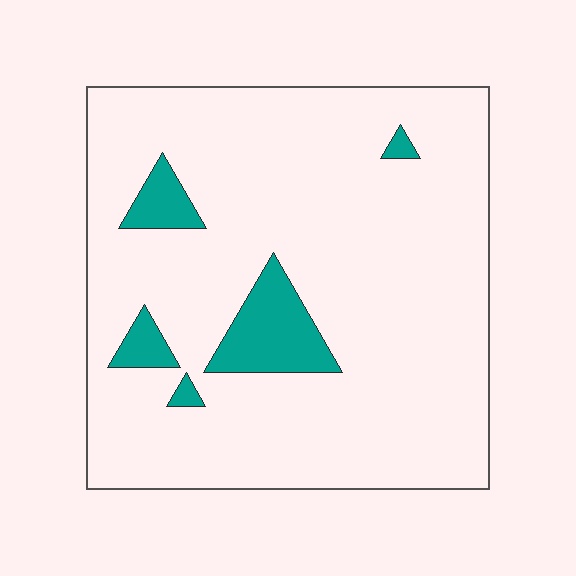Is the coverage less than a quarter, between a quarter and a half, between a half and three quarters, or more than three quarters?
Less than a quarter.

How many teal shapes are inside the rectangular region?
5.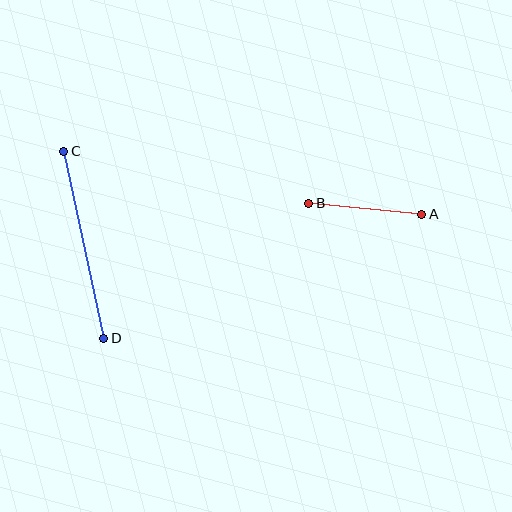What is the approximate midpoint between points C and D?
The midpoint is at approximately (84, 245) pixels.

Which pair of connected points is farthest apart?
Points C and D are farthest apart.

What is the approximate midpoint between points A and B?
The midpoint is at approximately (365, 209) pixels.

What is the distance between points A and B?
The distance is approximately 113 pixels.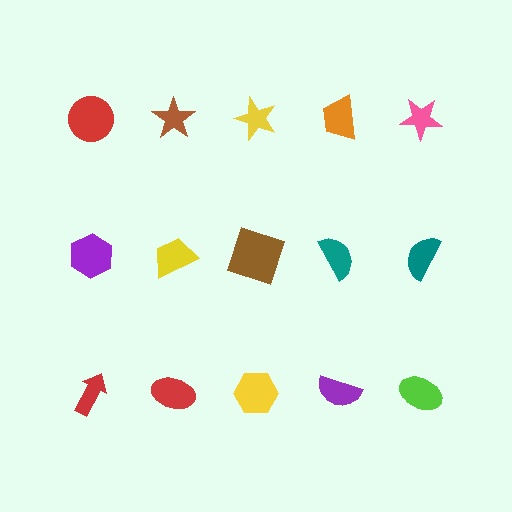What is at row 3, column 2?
A red ellipse.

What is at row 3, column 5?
A lime ellipse.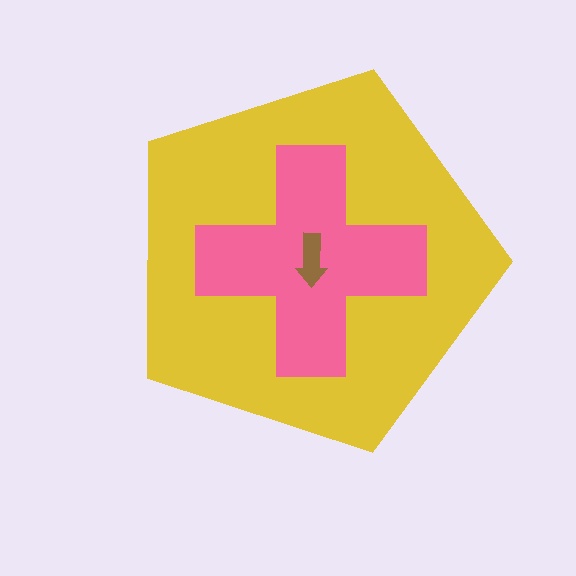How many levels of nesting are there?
3.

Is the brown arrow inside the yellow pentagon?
Yes.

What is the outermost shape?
The yellow pentagon.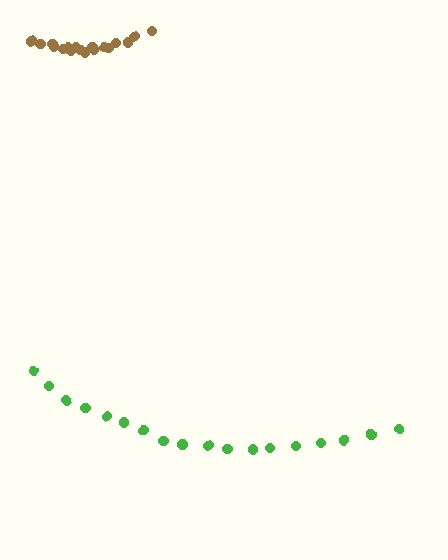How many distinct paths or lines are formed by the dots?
There are 2 distinct paths.